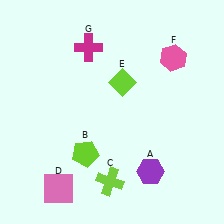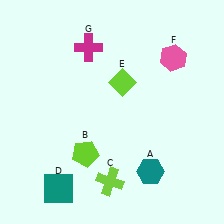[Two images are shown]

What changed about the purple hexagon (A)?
In Image 1, A is purple. In Image 2, it changed to teal.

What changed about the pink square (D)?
In Image 1, D is pink. In Image 2, it changed to teal.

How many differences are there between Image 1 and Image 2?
There are 2 differences between the two images.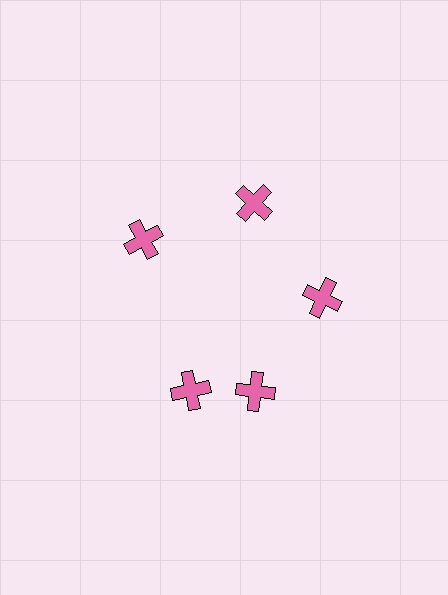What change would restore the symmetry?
The symmetry would be restored by rotating it back into even spacing with its neighbors so that all 5 crosses sit at equal angles and equal distance from the center.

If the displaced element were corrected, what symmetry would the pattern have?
It would have 5-fold rotational symmetry — the pattern would map onto itself every 72 degrees.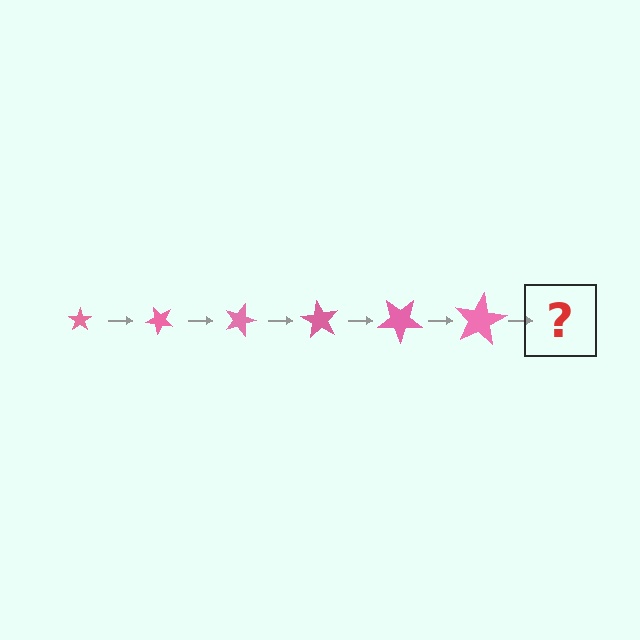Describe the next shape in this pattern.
It should be a star, larger than the previous one and rotated 270 degrees from the start.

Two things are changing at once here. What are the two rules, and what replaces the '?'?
The two rules are that the star grows larger each step and it rotates 45 degrees each step. The '?' should be a star, larger than the previous one and rotated 270 degrees from the start.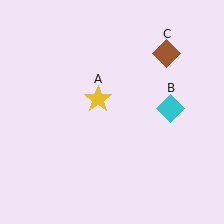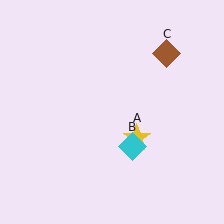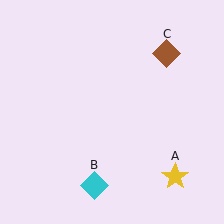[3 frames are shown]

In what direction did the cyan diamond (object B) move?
The cyan diamond (object B) moved down and to the left.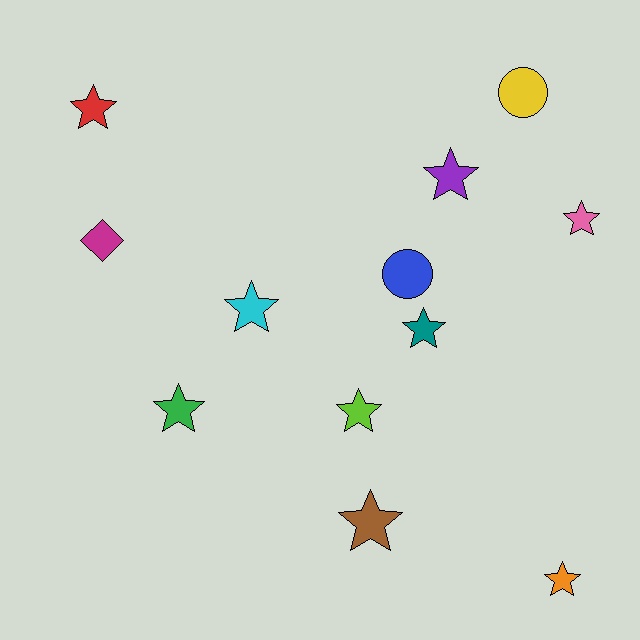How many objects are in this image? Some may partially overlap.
There are 12 objects.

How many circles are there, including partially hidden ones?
There are 2 circles.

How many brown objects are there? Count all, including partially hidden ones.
There is 1 brown object.